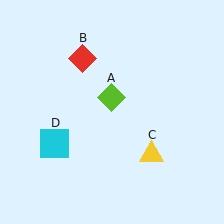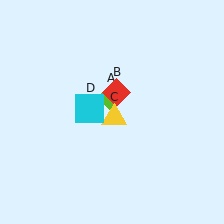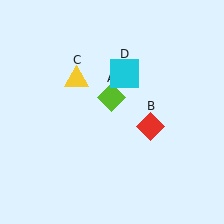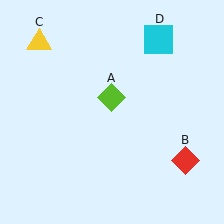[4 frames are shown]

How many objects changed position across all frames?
3 objects changed position: red diamond (object B), yellow triangle (object C), cyan square (object D).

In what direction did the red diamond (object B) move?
The red diamond (object B) moved down and to the right.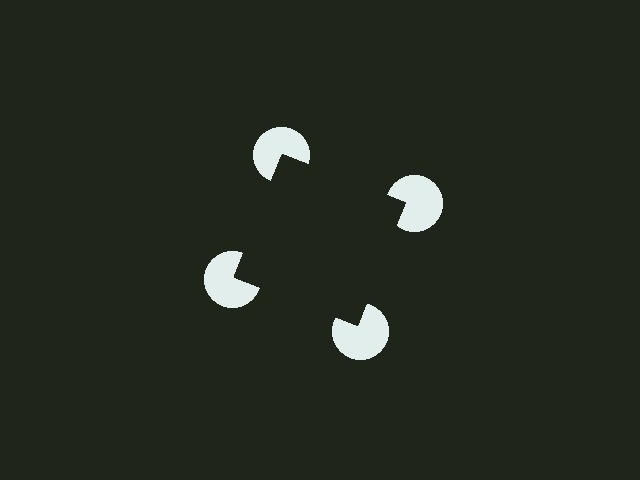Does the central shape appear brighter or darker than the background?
It typically appears slightly darker than the background, even though no actual brightness change is drawn.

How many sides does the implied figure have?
4 sides.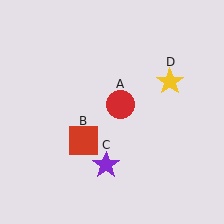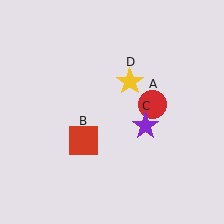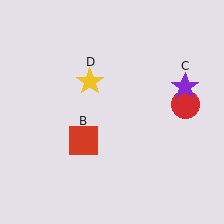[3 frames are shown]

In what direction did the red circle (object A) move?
The red circle (object A) moved right.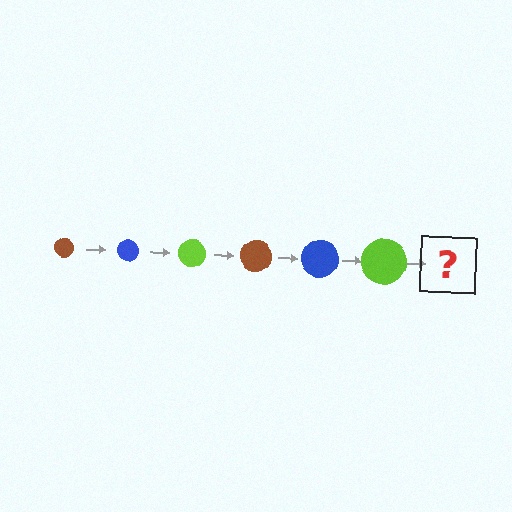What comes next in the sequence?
The next element should be a brown circle, larger than the previous one.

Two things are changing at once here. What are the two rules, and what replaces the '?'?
The two rules are that the circle grows larger each step and the color cycles through brown, blue, and lime. The '?' should be a brown circle, larger than the previous one.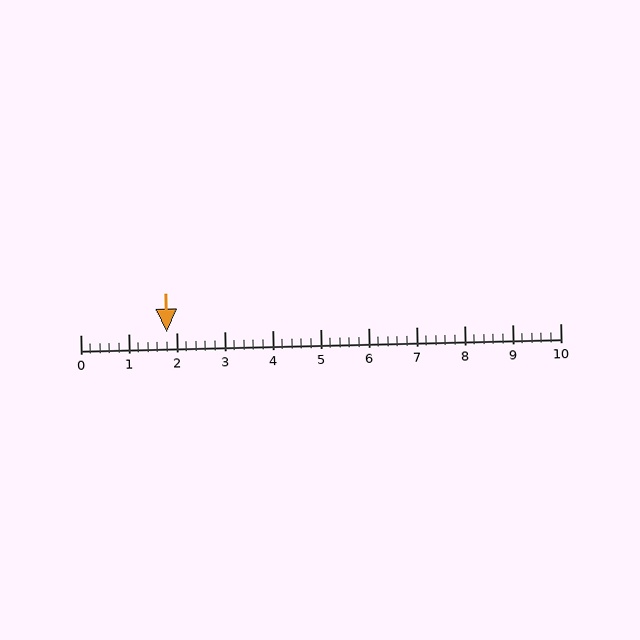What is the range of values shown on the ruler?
The ruler shows values from 0 to 10.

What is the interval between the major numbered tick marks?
The major tick marks are spaced 1 units apart.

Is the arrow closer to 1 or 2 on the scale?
The arrow is closer to 2.